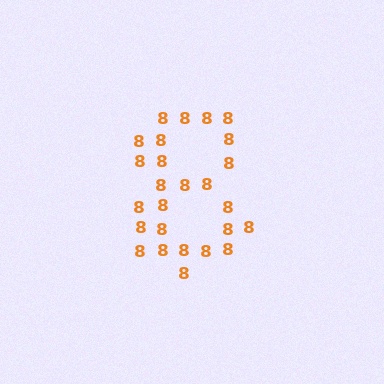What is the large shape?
The large shape is the digit 8.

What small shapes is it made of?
It is made of small digit 8's.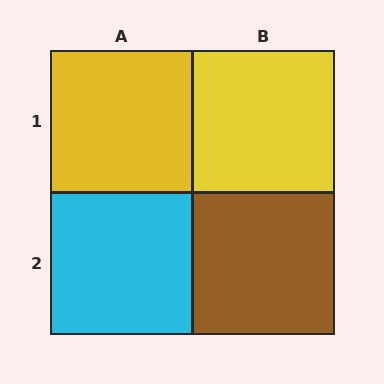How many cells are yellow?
2 cells are yellow.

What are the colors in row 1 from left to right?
Yellow, yellow.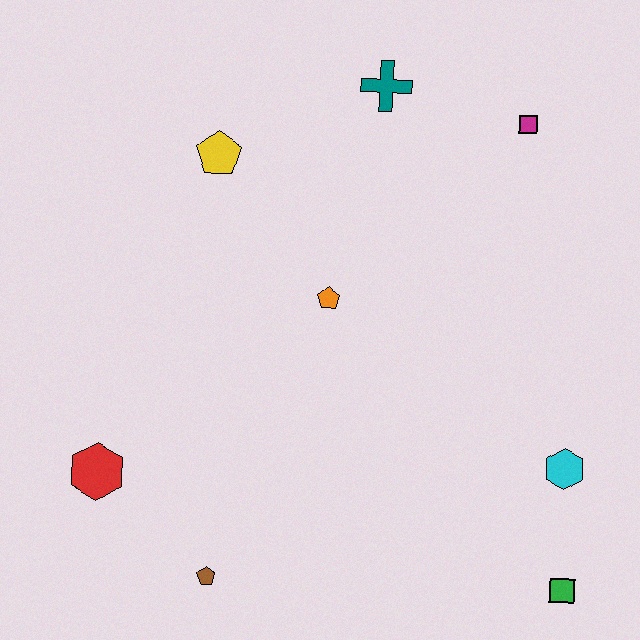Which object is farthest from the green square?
The yellow pentagon is farthest from the green square.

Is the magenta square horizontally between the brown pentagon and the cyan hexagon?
Yes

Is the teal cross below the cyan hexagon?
No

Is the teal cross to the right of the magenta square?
No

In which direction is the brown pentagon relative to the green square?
The brown pentagon is to the left of the green square.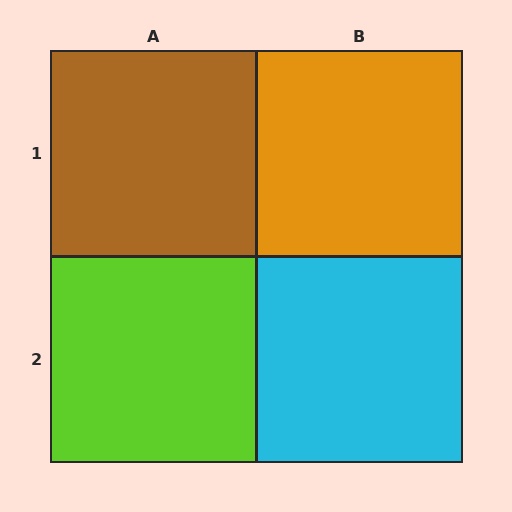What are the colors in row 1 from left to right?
Brown, orange.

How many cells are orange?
1 cell is orange.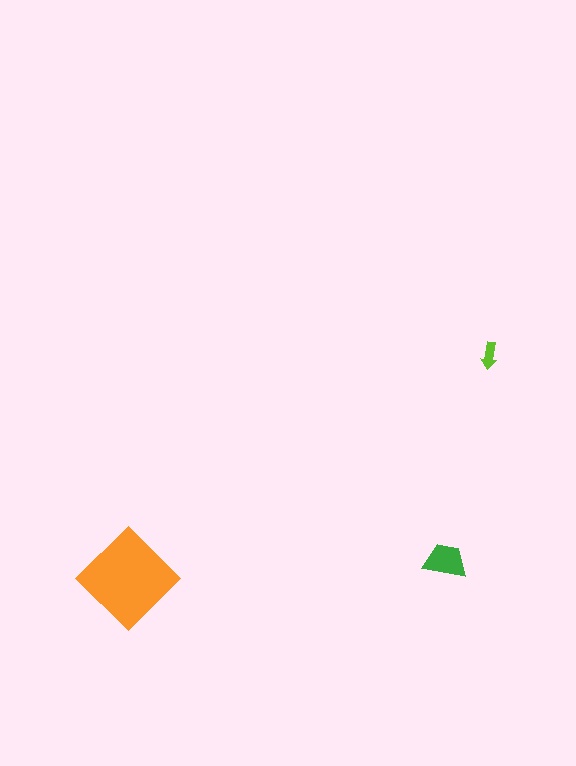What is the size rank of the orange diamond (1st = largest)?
1st.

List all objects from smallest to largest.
The lime arrow, the green trapezoid, the orange diamond.